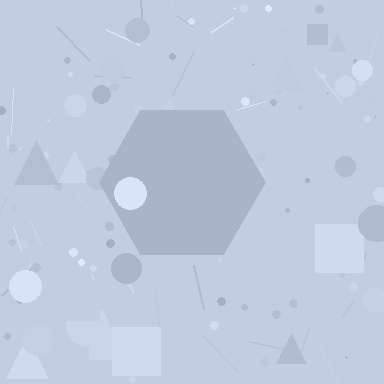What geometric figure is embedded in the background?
A hexagon is embedded in the background.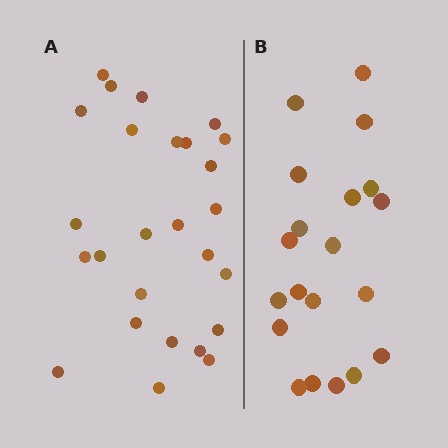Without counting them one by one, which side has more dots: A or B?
Region A (the left region) has more dots.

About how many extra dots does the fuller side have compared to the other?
Region A has about 6 more dots than region B.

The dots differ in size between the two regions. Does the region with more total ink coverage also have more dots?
No. Region B has more total ink coverage because its dots are larger, but region A actually contains more individual dots. Total area can be misleading — the number of items is what matters here.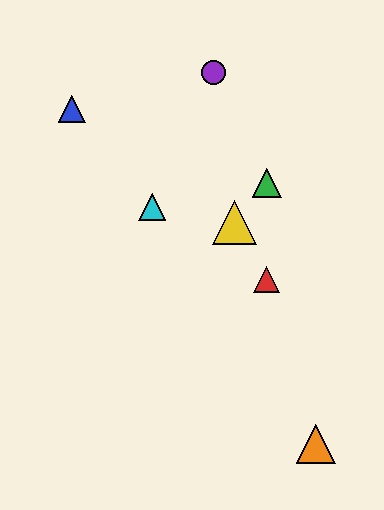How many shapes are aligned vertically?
2 shapes (the red triangle, the green triangle) are aligned vertically.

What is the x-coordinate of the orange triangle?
The orange triangle is at x≈316.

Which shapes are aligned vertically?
The red triangle, the green triangle are aligned vertically.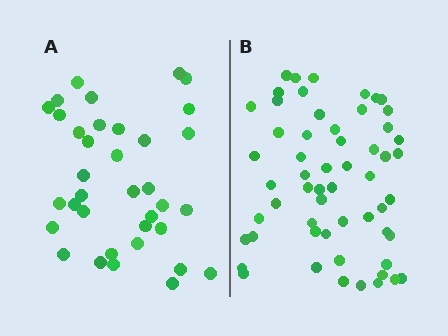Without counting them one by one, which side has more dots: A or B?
Region B (the right region) has more dots.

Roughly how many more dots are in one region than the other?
Region B has approximately 20 more dots than region A.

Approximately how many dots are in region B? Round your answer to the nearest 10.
About 60 dots. (The exact count is 57, which rounds to 60.)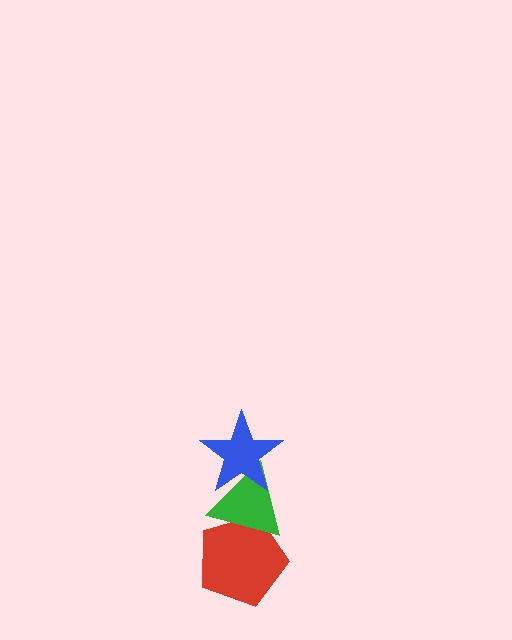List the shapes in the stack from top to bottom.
From top to bottom: the blue star, the green triangle, the red pentagon.